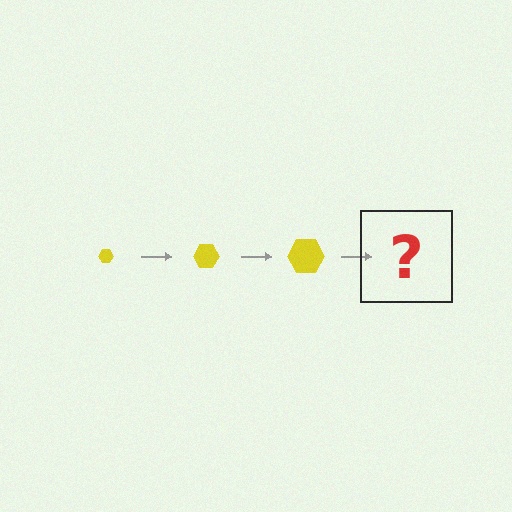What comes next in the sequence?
The next element should be a yellow hexagon, larger than the previous one.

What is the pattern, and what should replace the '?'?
The pattern is that the hexagon gets progressively larger each step. The '?' should be a yellow hexagon, larger than the previous one.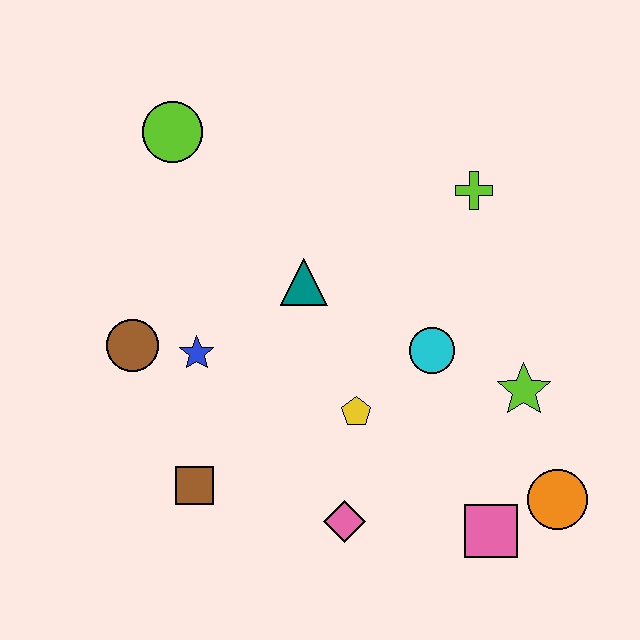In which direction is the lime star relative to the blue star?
The lime star is to the right of the blue star.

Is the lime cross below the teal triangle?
No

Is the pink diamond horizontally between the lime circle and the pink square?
Yes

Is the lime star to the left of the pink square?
No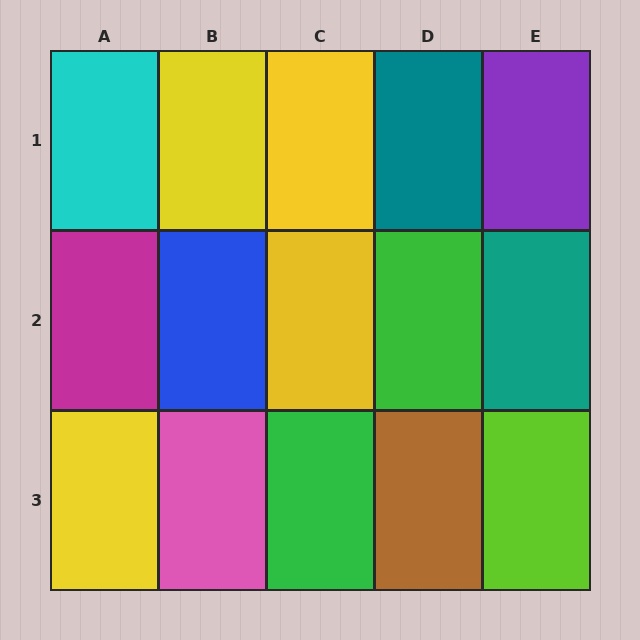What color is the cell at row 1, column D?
Teal.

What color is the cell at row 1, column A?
Cyan.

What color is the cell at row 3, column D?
Brown.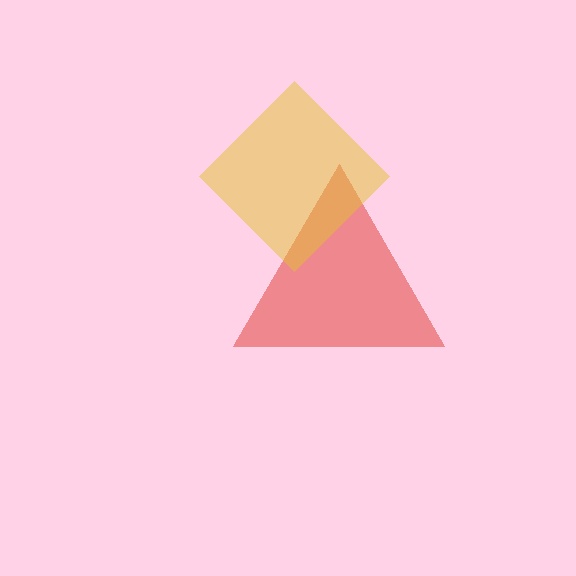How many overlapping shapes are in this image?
There are 2 overlapping shapes in the image.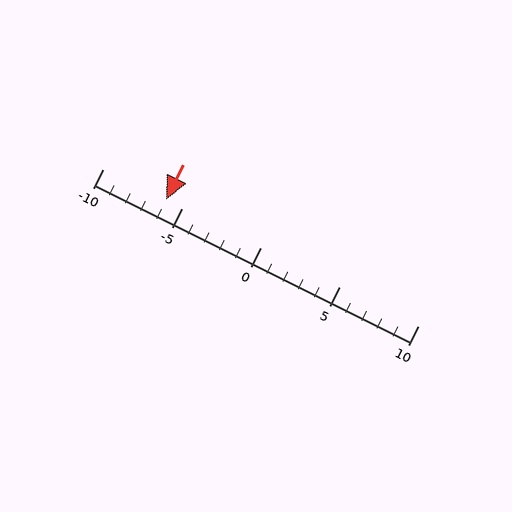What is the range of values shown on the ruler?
The ruler shows values from -10 to 10.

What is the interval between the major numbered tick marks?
The major tick marks are spaced 5 units apart.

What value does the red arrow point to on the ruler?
The red arrow points to approximately -6.